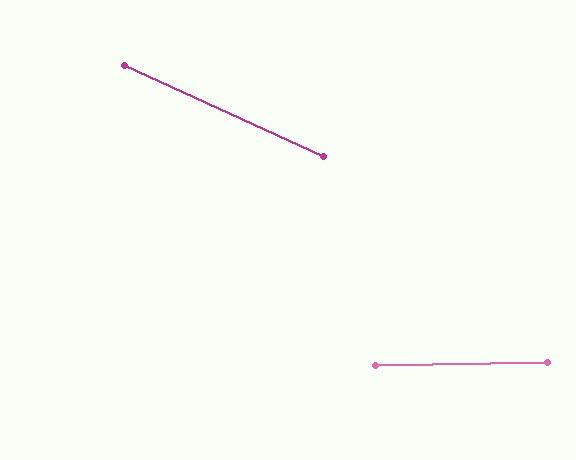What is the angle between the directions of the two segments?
Approximately 26 degrees.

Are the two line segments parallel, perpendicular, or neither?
Neither parallel nor perpendicular — they differ by about 26°.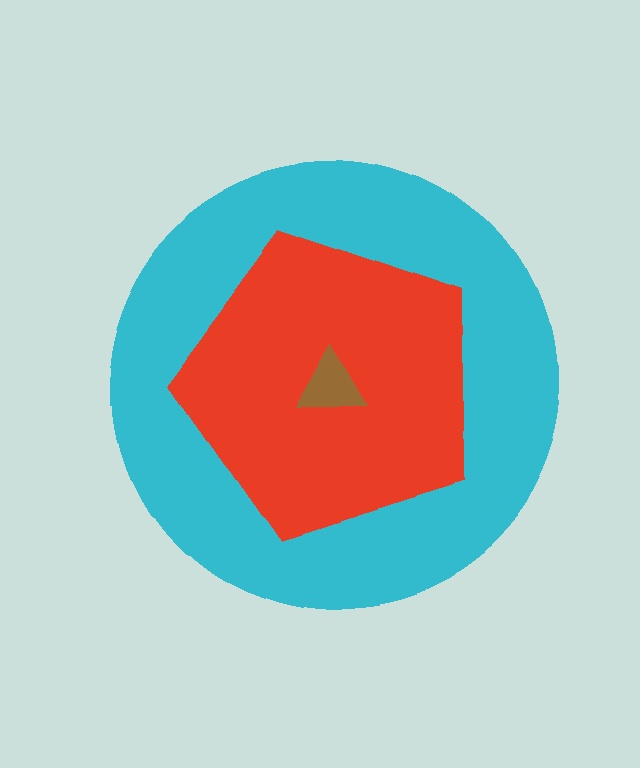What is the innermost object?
The brown triangle.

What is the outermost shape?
The cyan circle.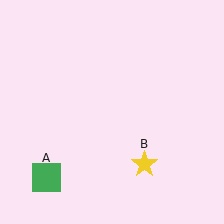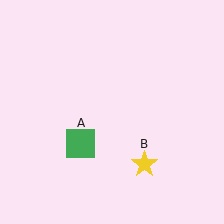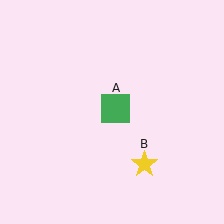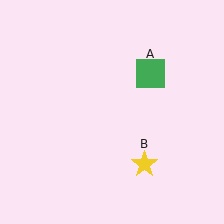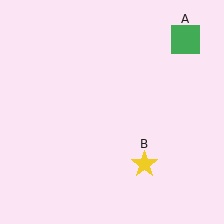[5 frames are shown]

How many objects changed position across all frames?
1 object changed position: green square (object A).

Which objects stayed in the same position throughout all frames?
Yellow star (object B) remained stationary.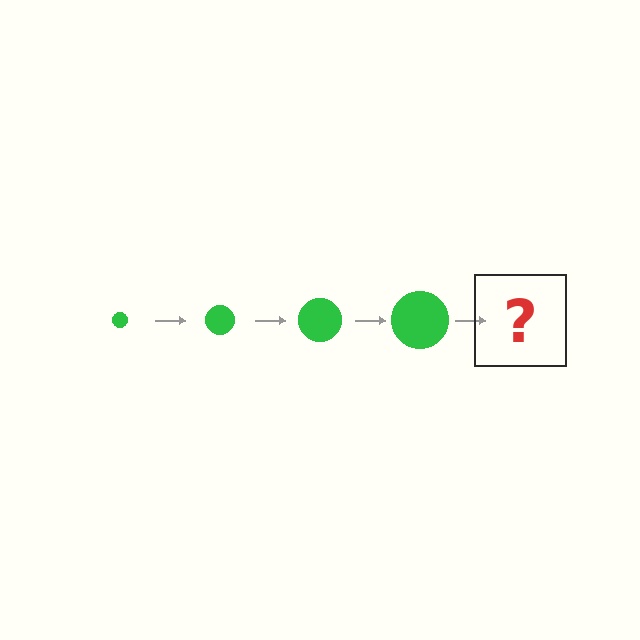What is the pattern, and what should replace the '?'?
The pattern is that the circle gets progressively larger each step. The '?' should be a green circle, larger than the previous one.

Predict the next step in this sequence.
The next step is a green circle, larger than the previous one.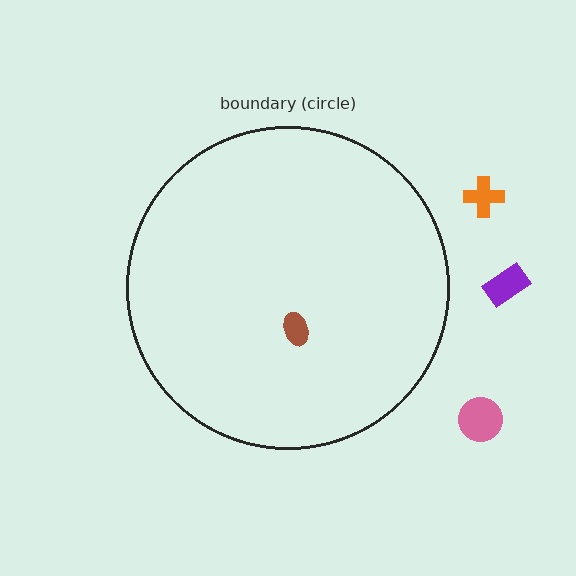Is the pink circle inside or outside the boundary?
Outside.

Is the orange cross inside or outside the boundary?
Outside.